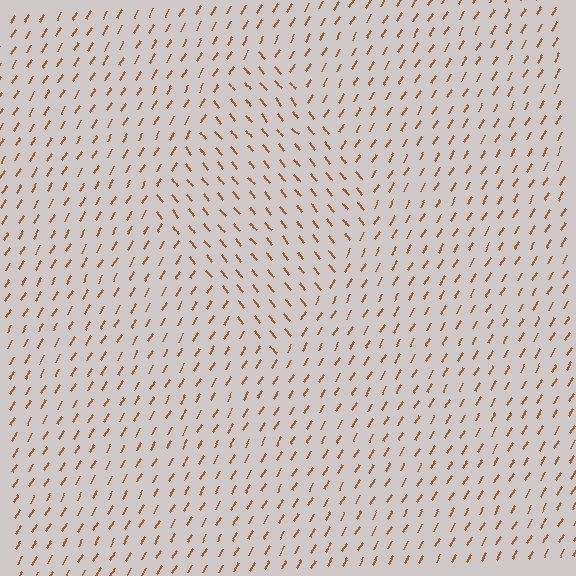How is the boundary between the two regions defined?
The boundary is defined purely by a change in line orientation (approximately 70 degrees difference). All lines are the same color and thickness.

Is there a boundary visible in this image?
Yes, there is a texture boundary formed by a change in line orientation.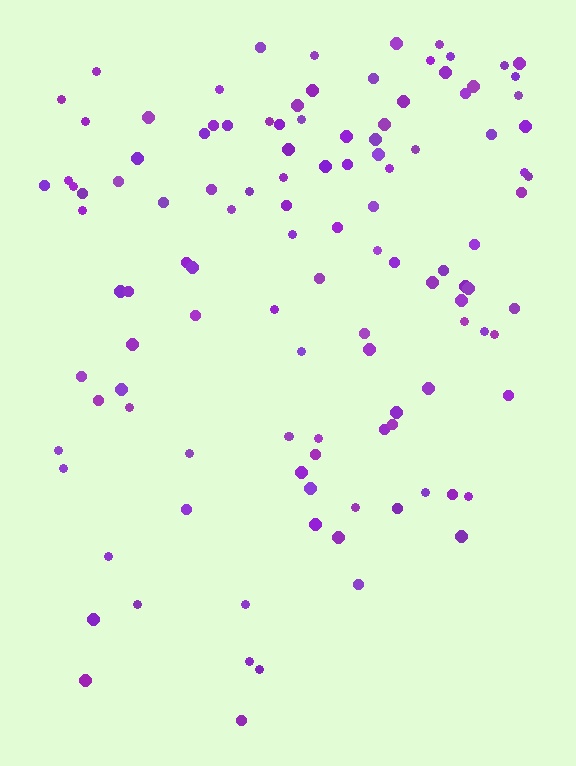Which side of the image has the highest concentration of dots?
The top.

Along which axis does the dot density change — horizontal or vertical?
Vertical.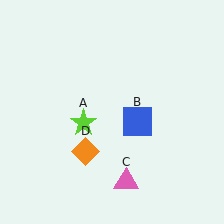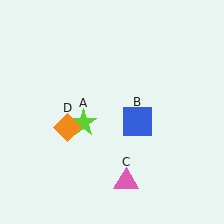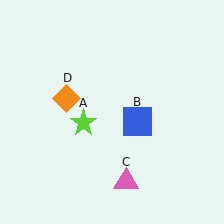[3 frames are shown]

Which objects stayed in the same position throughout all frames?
Lime star (object A) and blue square (object B) and pink triangle (object C) remained stationary.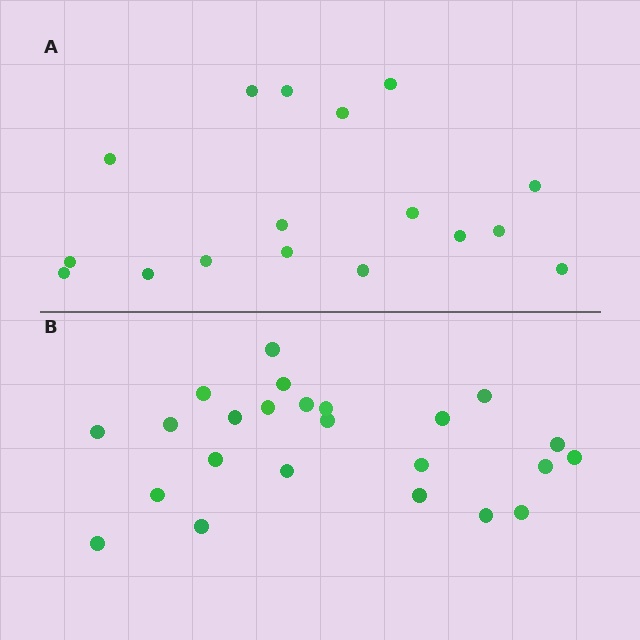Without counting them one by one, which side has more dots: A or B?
Region B (the bottom region) has more dots.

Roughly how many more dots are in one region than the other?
Region B has roughly 8 or so more dots than region A.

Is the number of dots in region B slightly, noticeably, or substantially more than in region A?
Region B has noticeably more, but not dramatically so. The ratio is roughly 1.4 to 1.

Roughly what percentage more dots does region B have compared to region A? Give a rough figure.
About 40% more.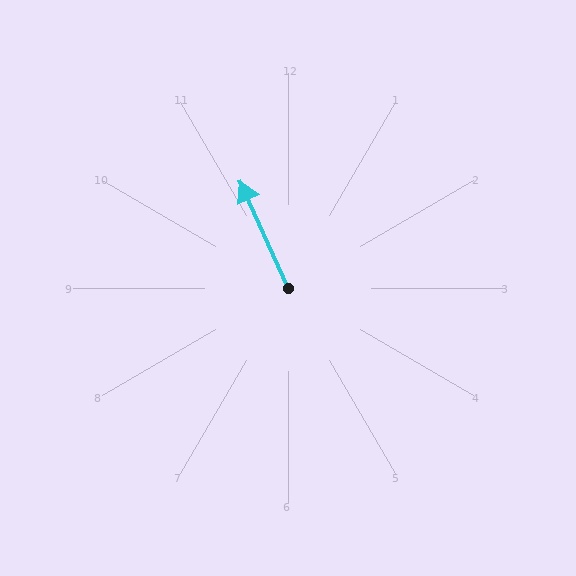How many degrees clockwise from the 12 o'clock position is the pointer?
Approximately 336 degrees.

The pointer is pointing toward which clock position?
Roughly 11 o'clock.